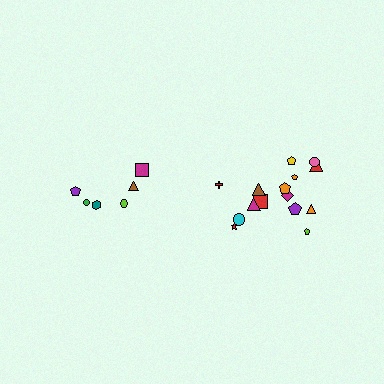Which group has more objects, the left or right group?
The right group.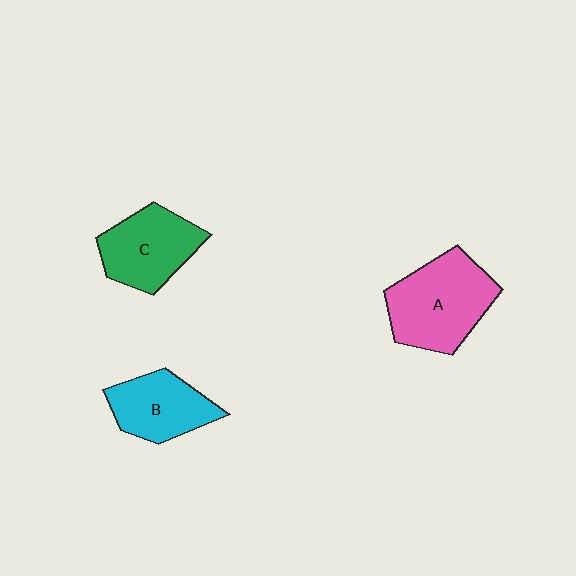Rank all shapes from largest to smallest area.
From largest to smallest: A (pink), C (green), B (cyan).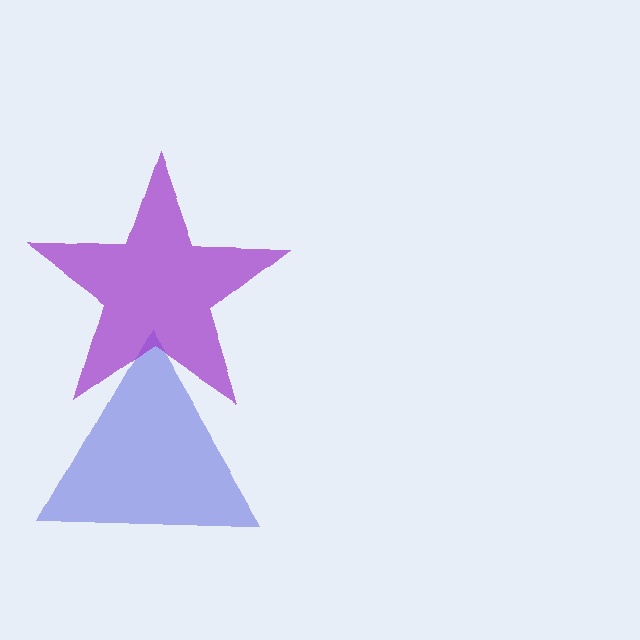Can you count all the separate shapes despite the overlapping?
Yes, there are 2 separate shapes.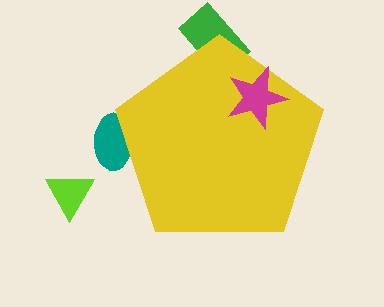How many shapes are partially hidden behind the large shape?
2 shapes are partially hidden.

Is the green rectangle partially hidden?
Yes, the green rectangle is partially hidden behind the yellow pentagon.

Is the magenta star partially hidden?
No, the magenta star is fully visible.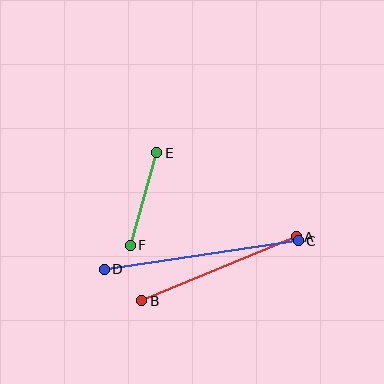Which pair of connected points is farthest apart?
Points C and D are farthest apart.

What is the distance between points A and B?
The distance is approximately 167 pixels.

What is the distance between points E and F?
The distance is approximately 96 pixels.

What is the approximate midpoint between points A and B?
The midpoint is at approximately (219, 269) pixels.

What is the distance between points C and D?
The distance is approximately 196 pixels.